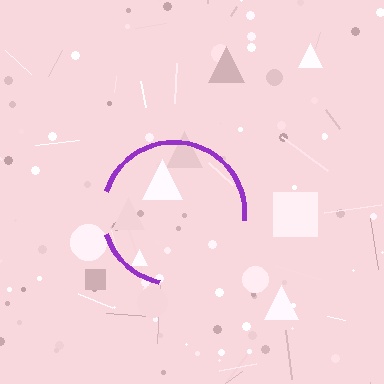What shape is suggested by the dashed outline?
The dashed outline suggests a circle.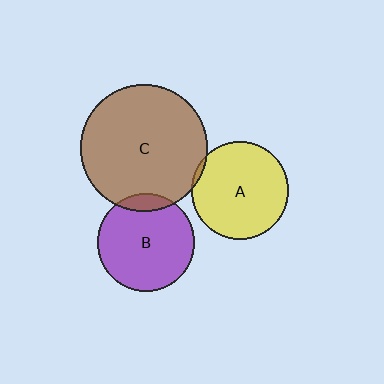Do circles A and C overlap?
Yes.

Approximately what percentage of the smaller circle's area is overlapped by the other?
Approximately 5%.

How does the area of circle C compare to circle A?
Approximately 1.7 times.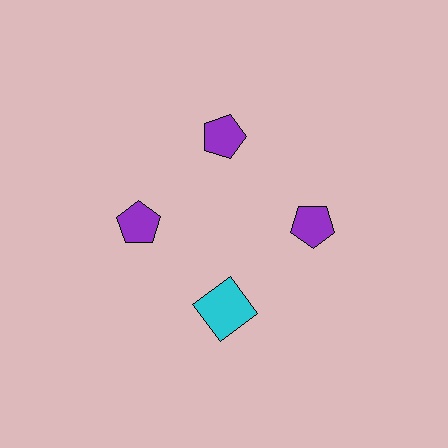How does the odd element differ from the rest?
It differs in both color (cyan instead of purple) and shape (square instead of pentagon).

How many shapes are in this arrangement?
There are 4 shapes arranged in a ring pattern.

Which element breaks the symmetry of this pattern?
The cyan square at roughly the 6 o'clock position breaks the symmetry. All other shapes are purple pentagons.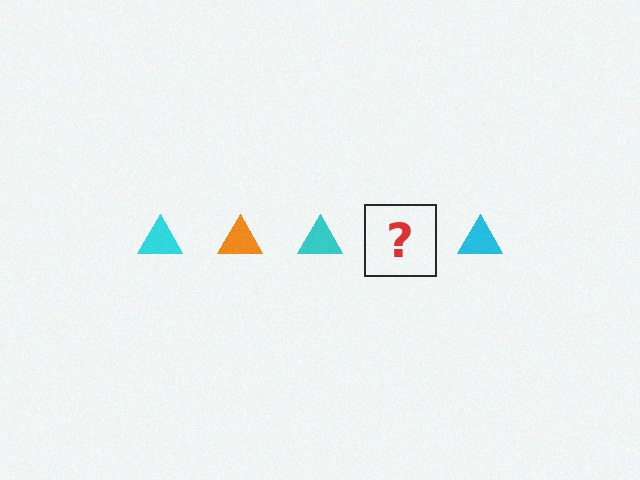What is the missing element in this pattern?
The missing element is an orange triangle.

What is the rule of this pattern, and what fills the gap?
The rule is that the pattern cycles through cyan, orange triangles. The gap should be filled with an orange triangle.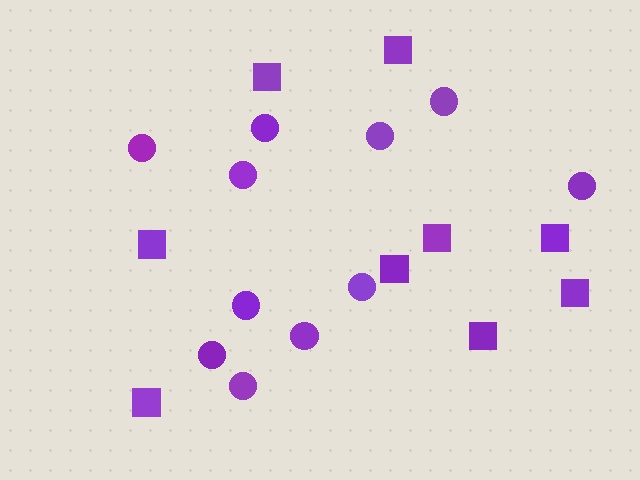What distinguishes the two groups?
There are 2 groups: one group of circles (11) and one group of squares (9).